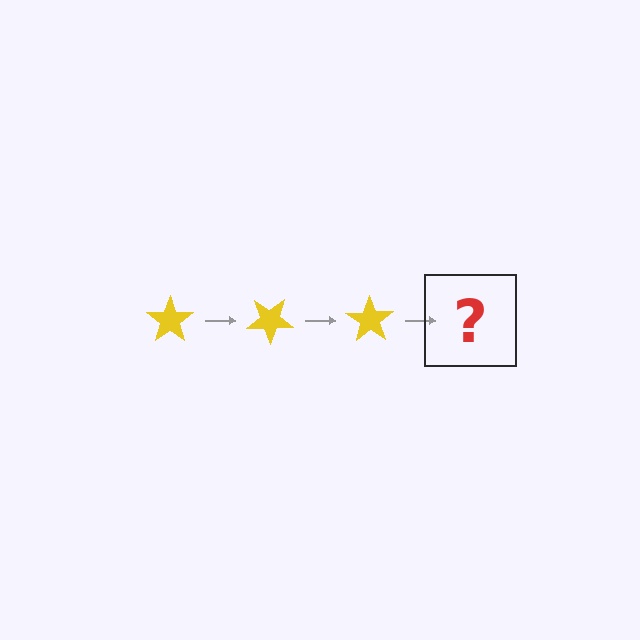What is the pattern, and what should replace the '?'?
The pattern is that the star rotates 35 degrees each step. The '?' should be a yellow star rotated 105 degrees.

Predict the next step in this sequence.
The next step is a yellow star rotated 105 degrees.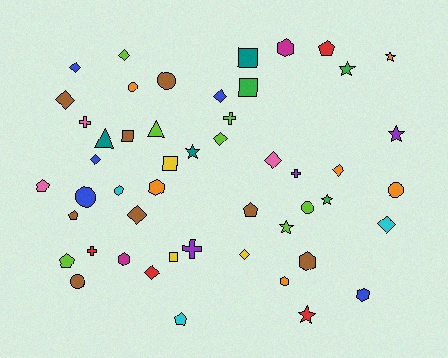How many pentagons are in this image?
There are 6 pentagons.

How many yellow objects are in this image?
There are 3 yellow objects.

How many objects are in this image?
There are 50 objects.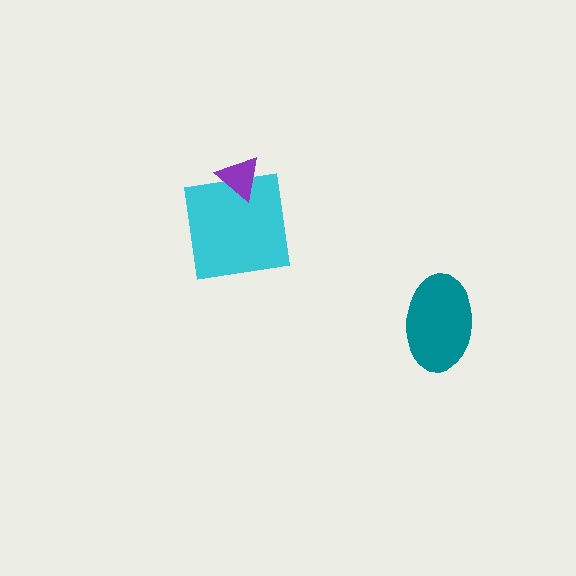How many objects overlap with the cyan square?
1 object overlaps with the cyan square.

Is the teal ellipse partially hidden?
No, no other shape covers it.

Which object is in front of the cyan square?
The purple triangle is in front of the cyan square.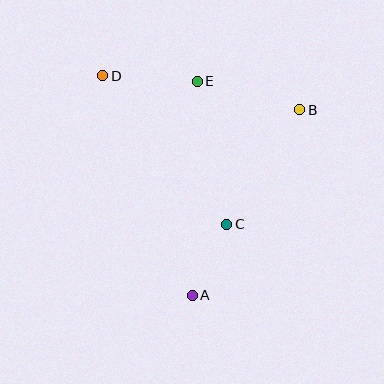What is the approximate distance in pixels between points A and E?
The distance between A and E is approximately 214 pixels.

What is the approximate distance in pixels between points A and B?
The distance between A and B is approximately 214 pixels.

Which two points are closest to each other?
Points A and C are closest to each other.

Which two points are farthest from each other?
Points A and D are farthest from each other.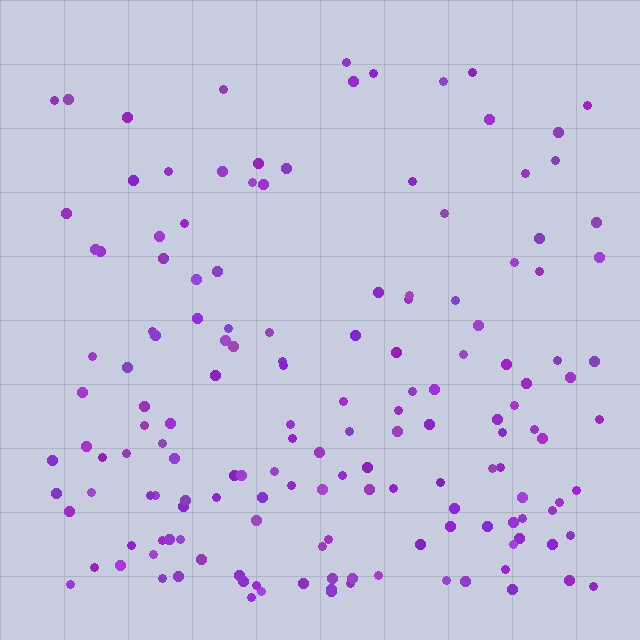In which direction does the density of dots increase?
From top to bottom, with the bottom side densest.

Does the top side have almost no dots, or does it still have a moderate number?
Still a moderate number, just noticeably fewer than the bottom.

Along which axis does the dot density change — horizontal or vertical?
Vertical.